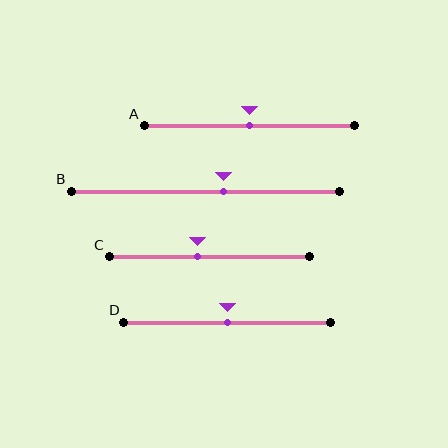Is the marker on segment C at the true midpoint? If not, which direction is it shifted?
No, the marker on segment C is shifted to the left by about 6% of the segment length.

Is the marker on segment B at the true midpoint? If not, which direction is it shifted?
No, the marker on segment B is shifted to the right by about 7% of the segment length.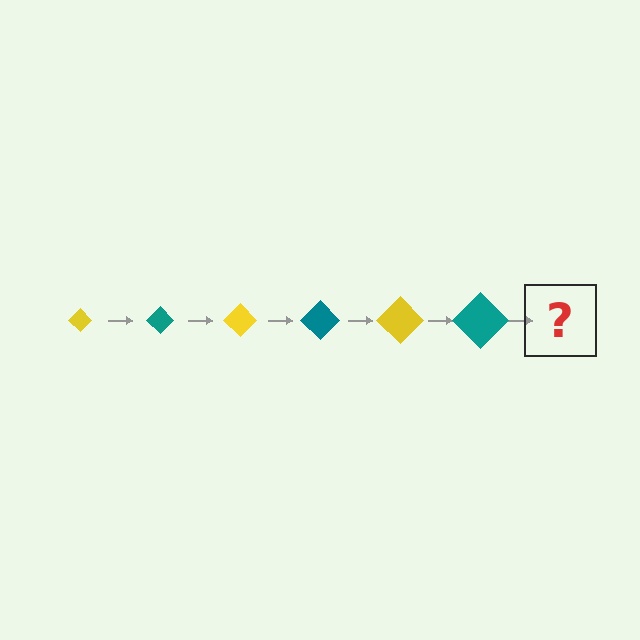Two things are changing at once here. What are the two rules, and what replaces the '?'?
The two rules are that the diamond grows larger each step and the color cycles through yellow and teal. The '?' should be a yellow diamond, larger than the previous one.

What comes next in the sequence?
The next element should be a yellow diamond, larger than the previous one.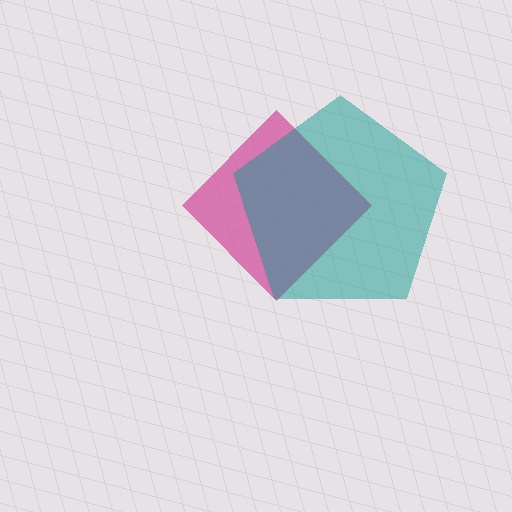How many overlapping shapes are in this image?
There are 2 overlapping shapes in the image.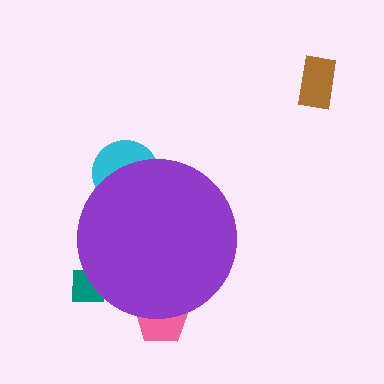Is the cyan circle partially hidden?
Yes, the cyan circle is partially hidden behind the purple circle.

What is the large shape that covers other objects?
A purple circle.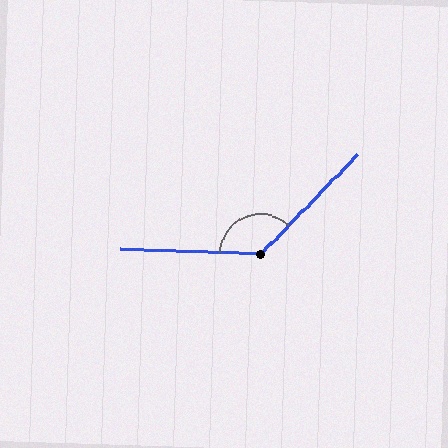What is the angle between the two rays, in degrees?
Approximately 132 degrees.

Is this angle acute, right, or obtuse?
It is obtuse.